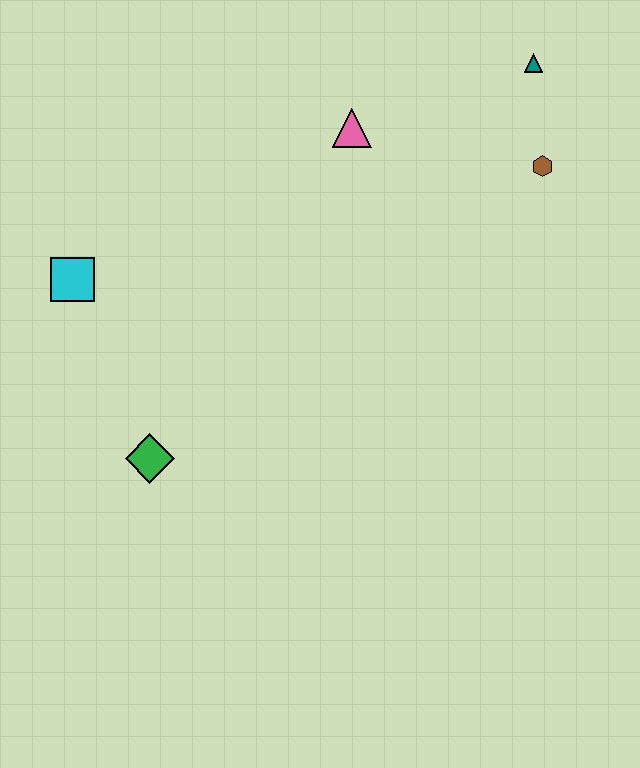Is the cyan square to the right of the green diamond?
No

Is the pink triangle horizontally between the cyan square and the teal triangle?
Yes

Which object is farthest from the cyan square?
The teal triangle is farthest from the cyan square.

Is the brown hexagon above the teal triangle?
No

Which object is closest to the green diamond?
The cyan square is closest to the green diamond.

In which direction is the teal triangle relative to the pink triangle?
The teal triangle is to the right of the pink triangle.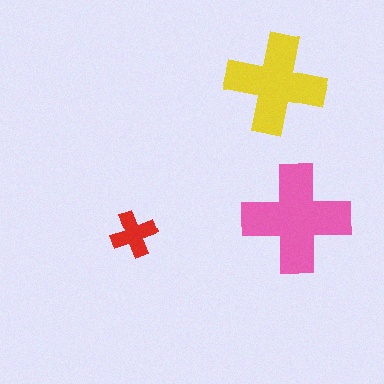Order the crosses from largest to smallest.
the pink one, the yellow one, the red one.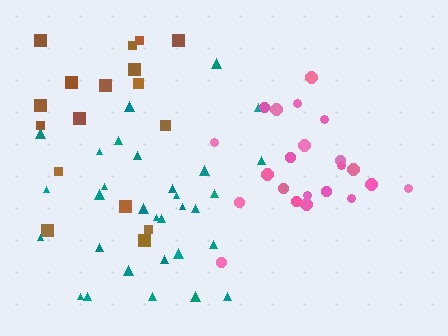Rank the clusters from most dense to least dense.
pink, teal, brown.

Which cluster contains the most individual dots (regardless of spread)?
Teal (31).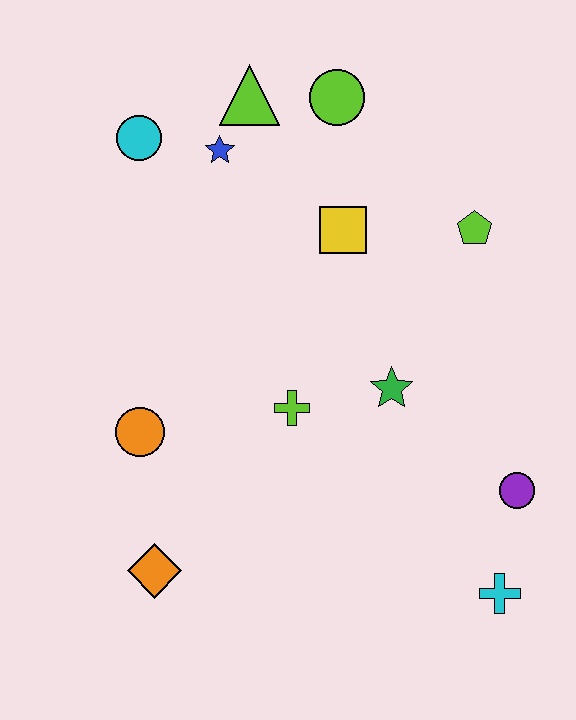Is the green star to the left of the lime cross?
No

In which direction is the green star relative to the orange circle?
The green star is to the right of the orange circle.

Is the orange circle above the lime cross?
No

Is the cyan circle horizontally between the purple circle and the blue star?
No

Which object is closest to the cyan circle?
The blue star is closest to the cyan circle.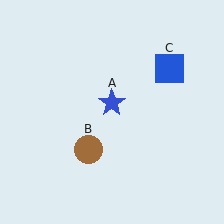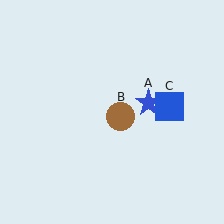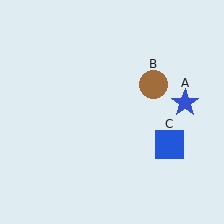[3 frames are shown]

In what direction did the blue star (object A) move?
The blue star (object A) moved right.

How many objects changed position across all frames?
3 objects changed position: blue star (object A), brown circle (object B), blue square (object C).